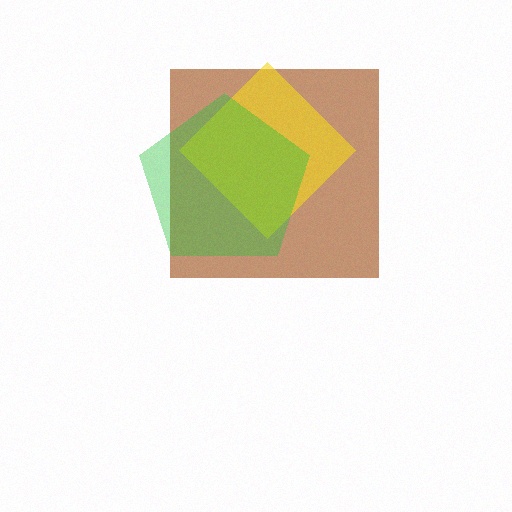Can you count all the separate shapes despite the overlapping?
Yes, there are 3 separate shapes.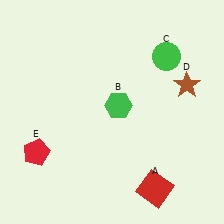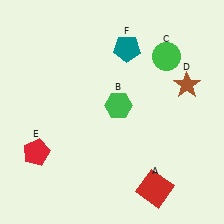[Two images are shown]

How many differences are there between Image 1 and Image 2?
There is 1 difference between the two images.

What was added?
A teal pentagon (F) was added in Image 2.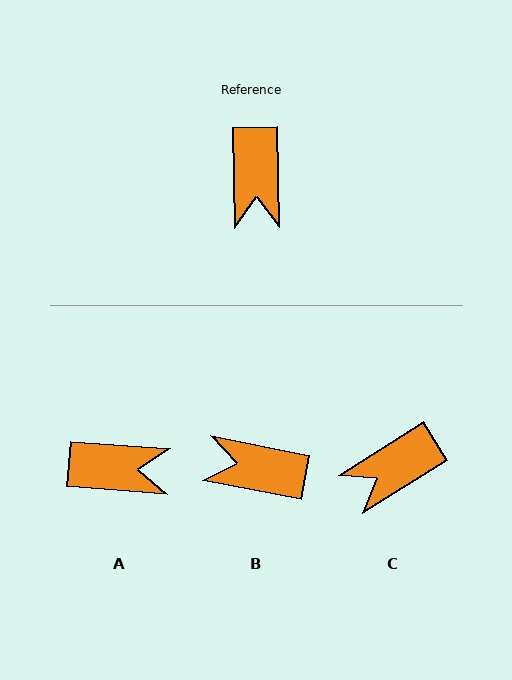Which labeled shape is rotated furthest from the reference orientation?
B, about 102 degrees away.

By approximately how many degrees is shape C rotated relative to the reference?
Approximately 59 degrees clockwise.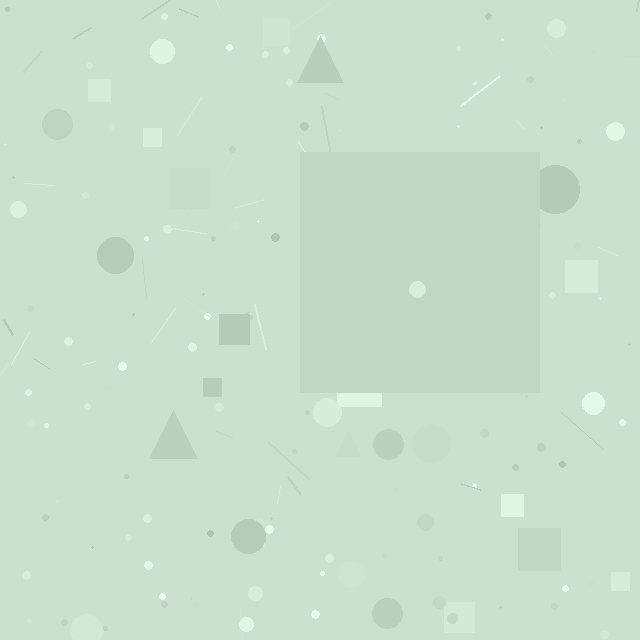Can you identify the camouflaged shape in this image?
The camouflaged shape is a square.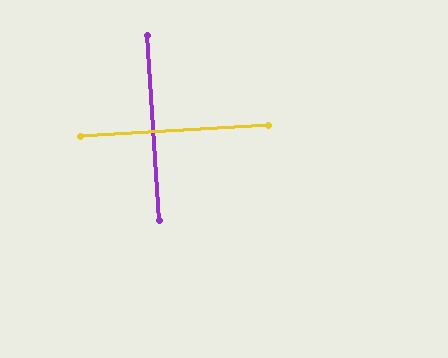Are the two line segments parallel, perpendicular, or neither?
Perpendicular — they meet at approximately 90°.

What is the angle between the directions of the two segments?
Approximately 90 degrees.